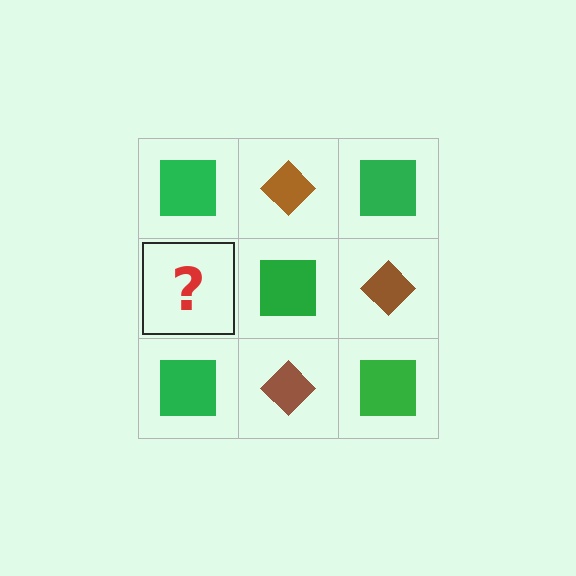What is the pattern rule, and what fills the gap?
The rule is that it alternates green square and brown diamond in a checkerboard pattern. The gap should be filled with a brown diamond.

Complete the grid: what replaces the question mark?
The question mark should be replaced with a brown diamond.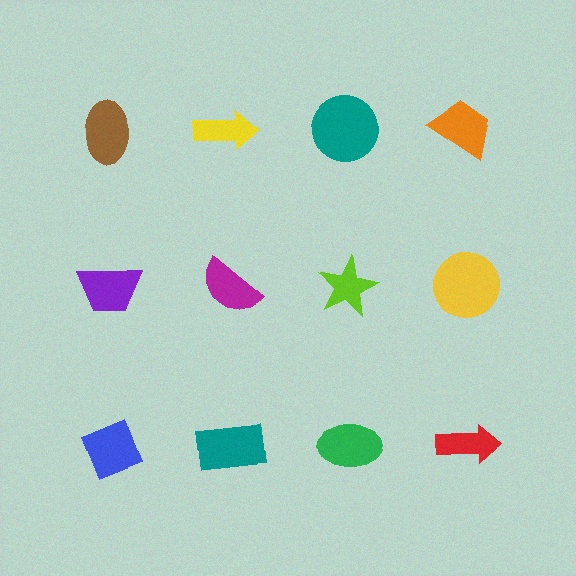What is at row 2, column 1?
A purple trapezoid.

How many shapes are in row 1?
4 shapes.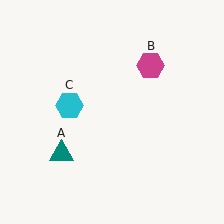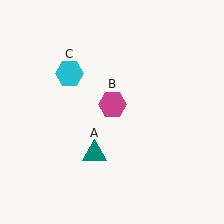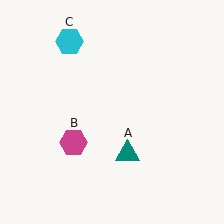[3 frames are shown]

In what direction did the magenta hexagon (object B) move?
The magenta hexagon (object B) moved down and to the left.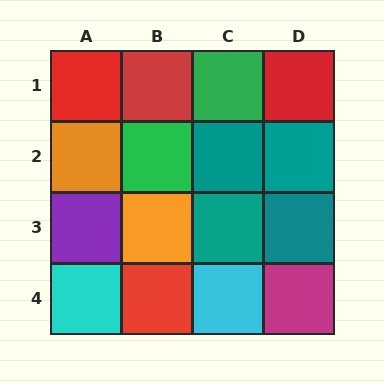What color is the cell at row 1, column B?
Red.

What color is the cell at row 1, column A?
Red.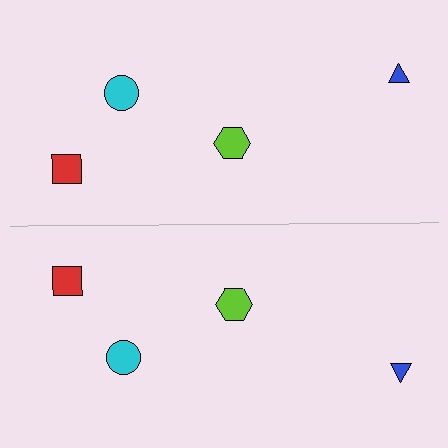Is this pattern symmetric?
Yes, this pattern has bilateral (reflection) symmetry.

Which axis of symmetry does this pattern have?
The pattern has a horizontal axis of symmetry running through the center of the image.